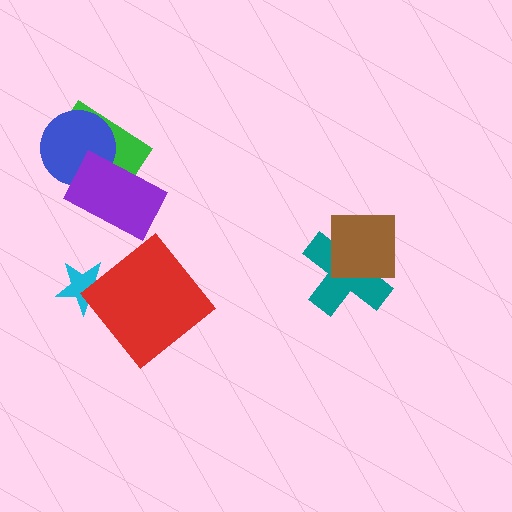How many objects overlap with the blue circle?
2 objects overlap with the blue circle.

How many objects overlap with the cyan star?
1 object overlaps with the cyan star.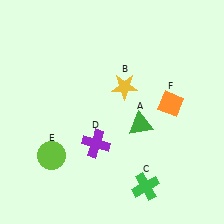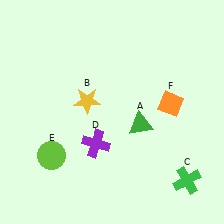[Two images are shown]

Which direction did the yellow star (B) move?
The yellow star (B) moved left.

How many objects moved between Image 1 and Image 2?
2 objects moved between the two images.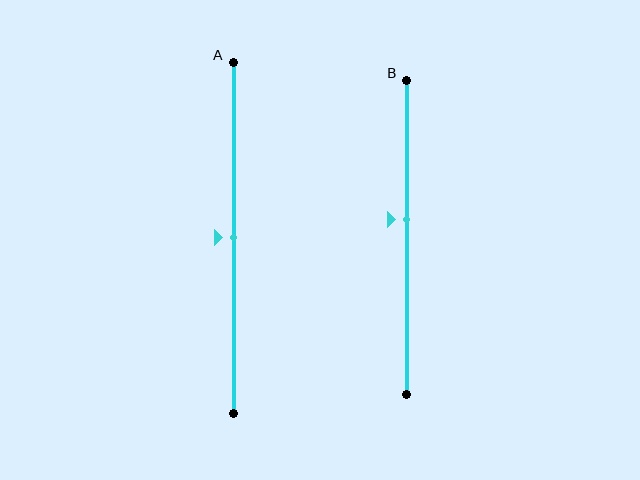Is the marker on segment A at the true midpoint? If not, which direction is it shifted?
Yes, the marker on segment A is at the true midpoint.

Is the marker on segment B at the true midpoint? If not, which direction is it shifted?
No, the marker on segment B is shifted upward by about 6% of the segment length.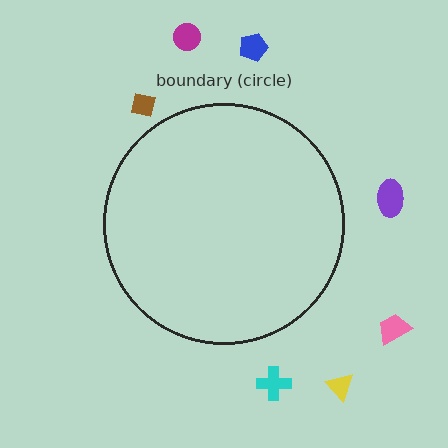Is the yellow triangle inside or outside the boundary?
Outside.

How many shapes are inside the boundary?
0 inside, 7 outside.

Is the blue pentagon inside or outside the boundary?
Outside.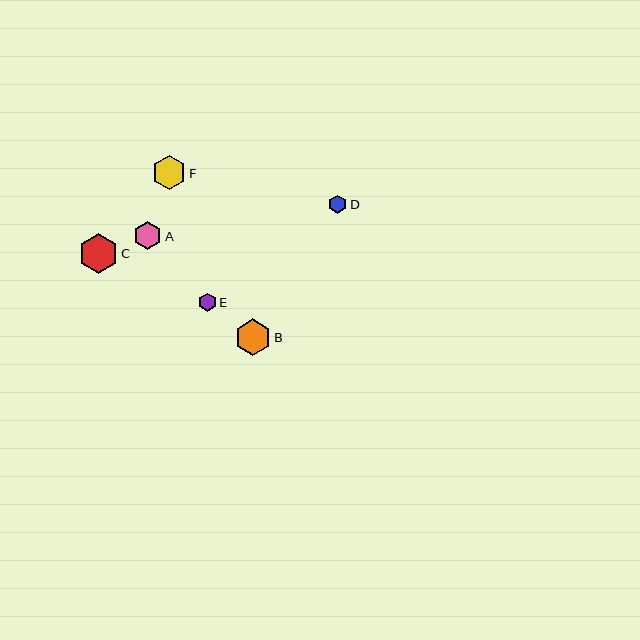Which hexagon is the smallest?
Hexagon D is the smallest with a size of approximately 18 pixels.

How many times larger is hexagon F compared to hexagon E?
Hexagon F is approximately 1.9 times the size of hexagon E.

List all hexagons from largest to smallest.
From largest to smallest: C, B, F, A, E, D.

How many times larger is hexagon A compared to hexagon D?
Hexagon A is approximately 1.6 times the size of hexagon D.